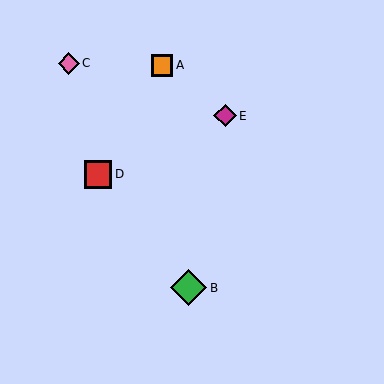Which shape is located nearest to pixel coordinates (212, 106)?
The magenta diamond (labeled E) at (225, 116) is nearest to that location.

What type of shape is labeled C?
Shape C is a pink diamond.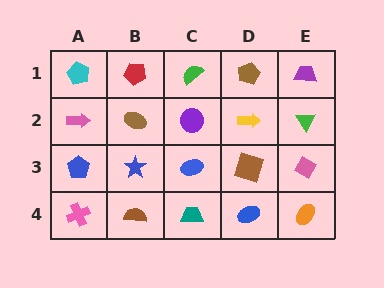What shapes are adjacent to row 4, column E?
A pink diamond (row 3, column E), a blue ellipse (row 4, column D).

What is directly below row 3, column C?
A teal trapezoid.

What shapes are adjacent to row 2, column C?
A green semicircle (row 1, column C), a blue ellipse (row 3, column C), a brown ellipse (row 2, column B), a yellow arrow (row 2, column D).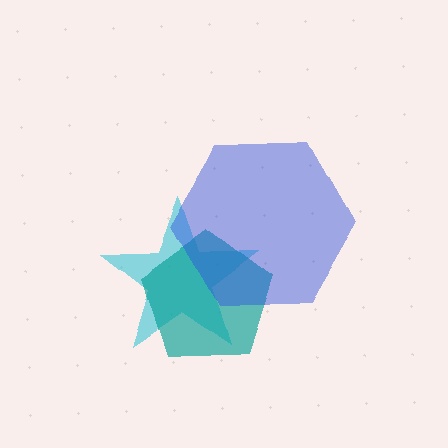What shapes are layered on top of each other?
The layered shapes are: a cyan star, a teal pentagon, a blue hexagon.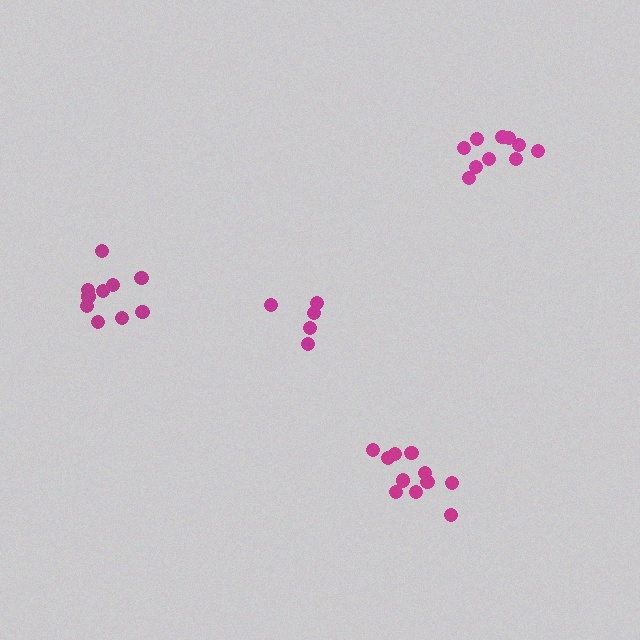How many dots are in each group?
Group 1: 11 dots, Group 2: 5 dots, Group 3: 10 dots, Group 4: 10 dots (36 total).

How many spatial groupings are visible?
There are 4 spatial groupings.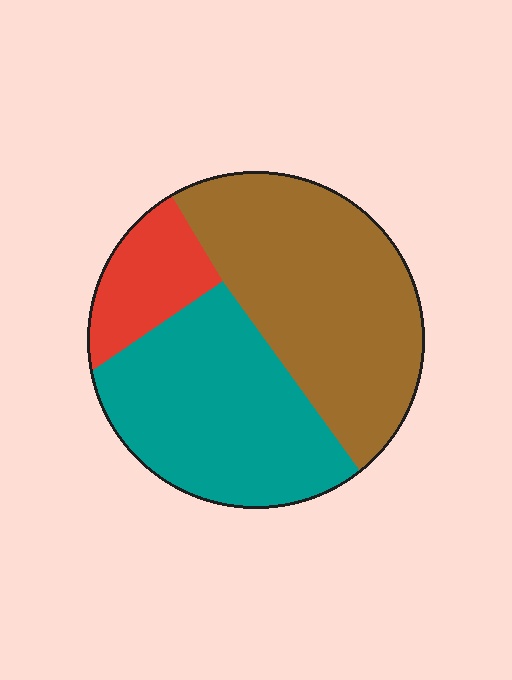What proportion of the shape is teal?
Teal takes up between a quarter and a half of the shape.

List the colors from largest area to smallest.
From largest to smallest: brown, teal, red.